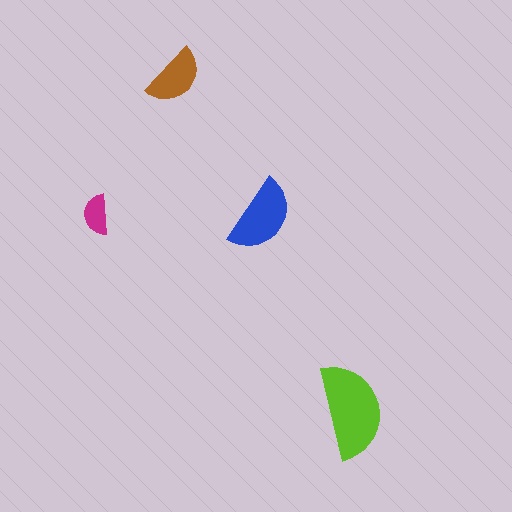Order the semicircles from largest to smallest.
the lime one, the blue one, the brown one, the magenta one.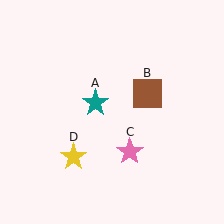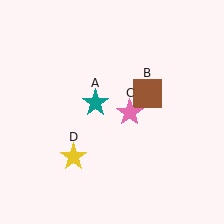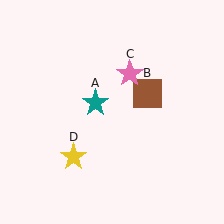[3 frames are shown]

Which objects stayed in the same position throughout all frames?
Teal star (object A) and brown square (object B) and yellow star (object D) remained stationary.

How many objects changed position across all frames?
1 object changed position: pink star (object C).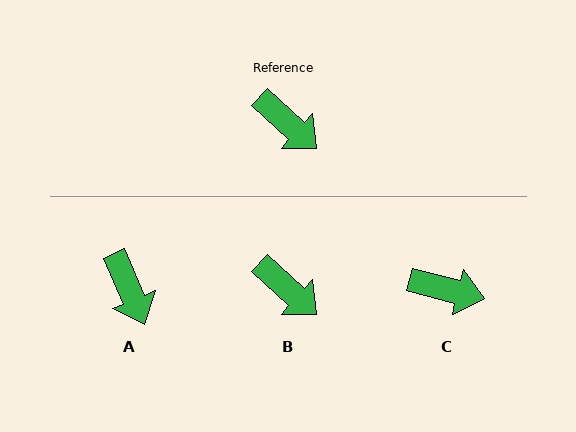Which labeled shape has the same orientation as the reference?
B.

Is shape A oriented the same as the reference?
No, it is off by about 25 degrees.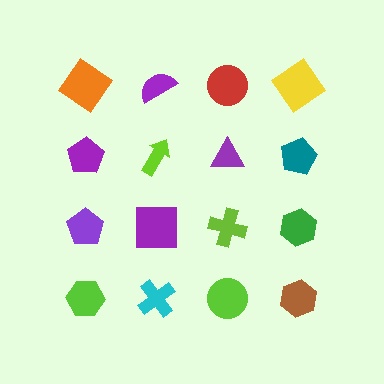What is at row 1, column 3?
A red circle.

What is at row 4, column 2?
A cyan cross.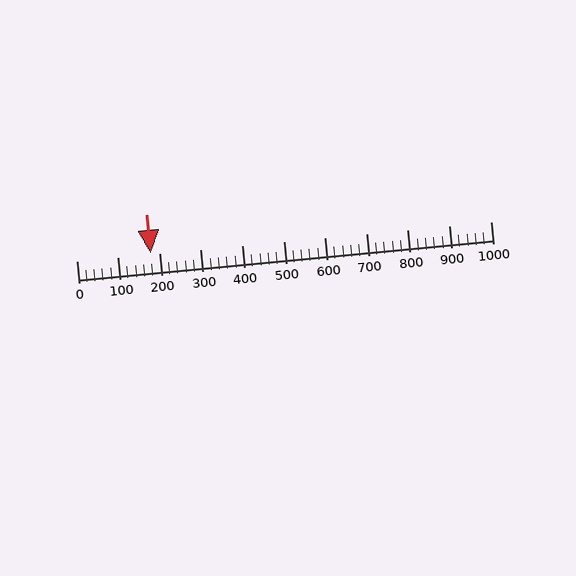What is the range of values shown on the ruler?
The ruler shows values from 0 to 1000.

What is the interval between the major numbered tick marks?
The major tick marks are spaced 100 units apart.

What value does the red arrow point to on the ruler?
The red arrow points to approximately 180.